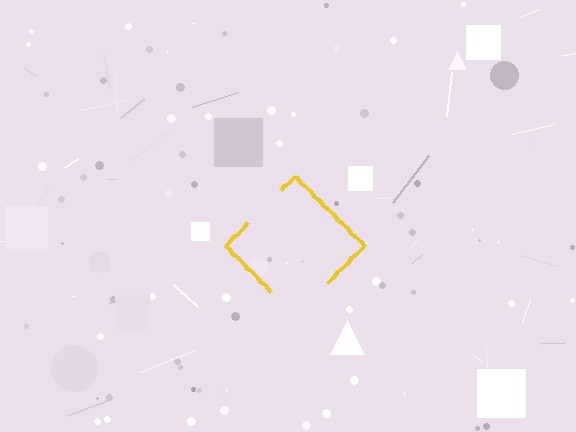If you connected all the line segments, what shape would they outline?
They would outline a diamond.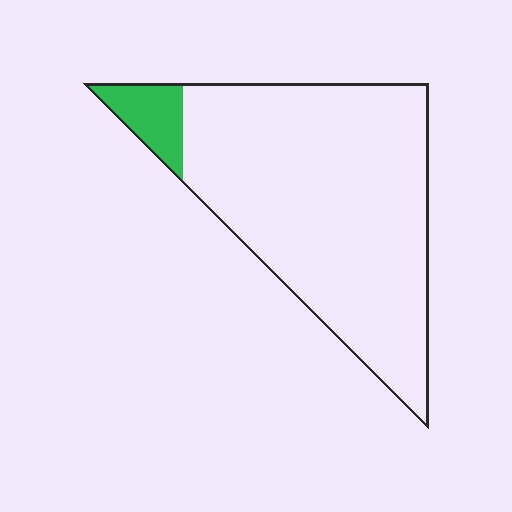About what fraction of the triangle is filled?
About one tenth (1/10).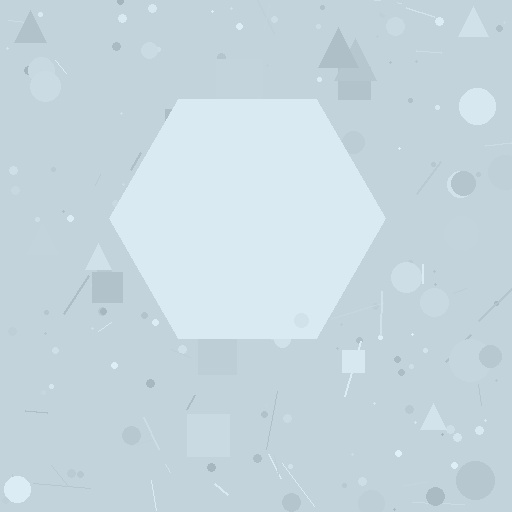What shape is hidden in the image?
A hexagon is hidden in the image.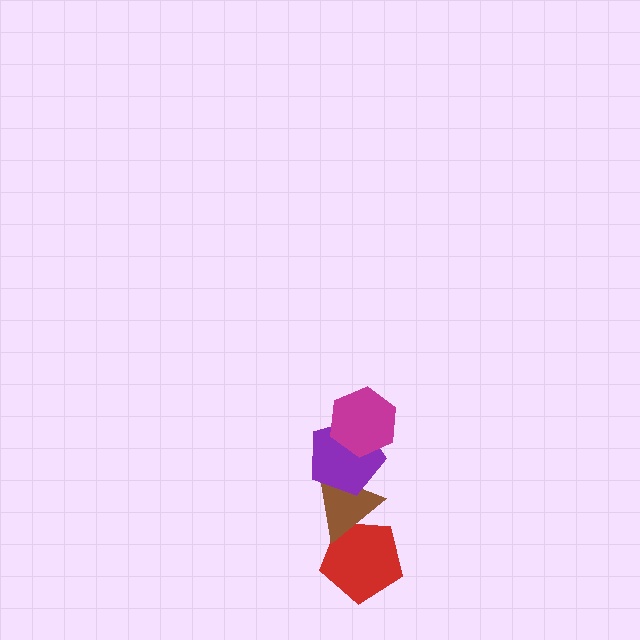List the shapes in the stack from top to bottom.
From top to bottom: the magenta hexagon, the purple pentagon, the brown triangle, the red pentagon.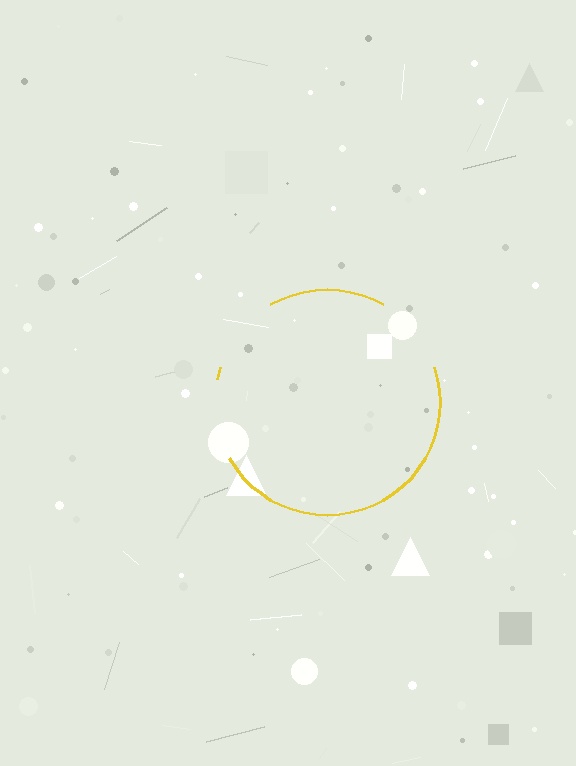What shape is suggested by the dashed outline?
The dashed outline suggests a circle.